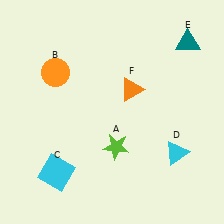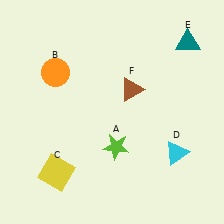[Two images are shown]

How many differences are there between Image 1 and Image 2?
There are 2 differences between the two images.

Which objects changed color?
C changed from cyan to yellow. F changed from orange to brown.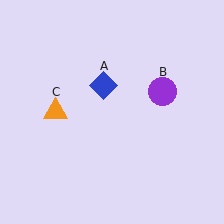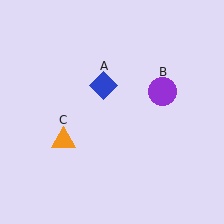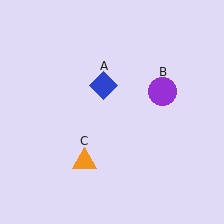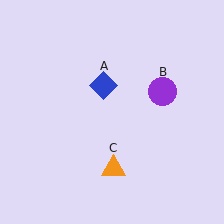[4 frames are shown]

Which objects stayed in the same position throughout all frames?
Blue diamond (object A) and purple circle (object B) remained stationary.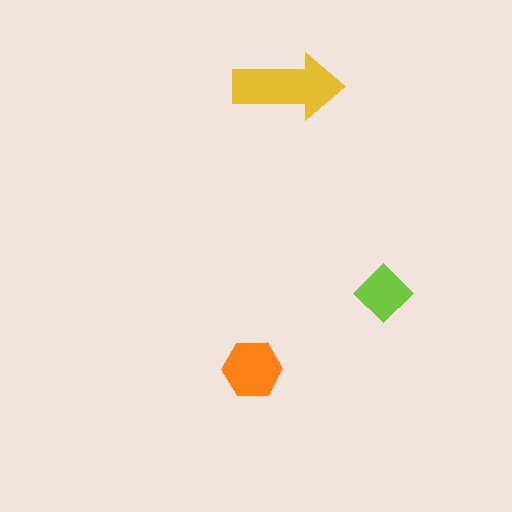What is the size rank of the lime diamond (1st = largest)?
3rd.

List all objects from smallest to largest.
The lime diamond, the orange hexagon, the yellow arrow.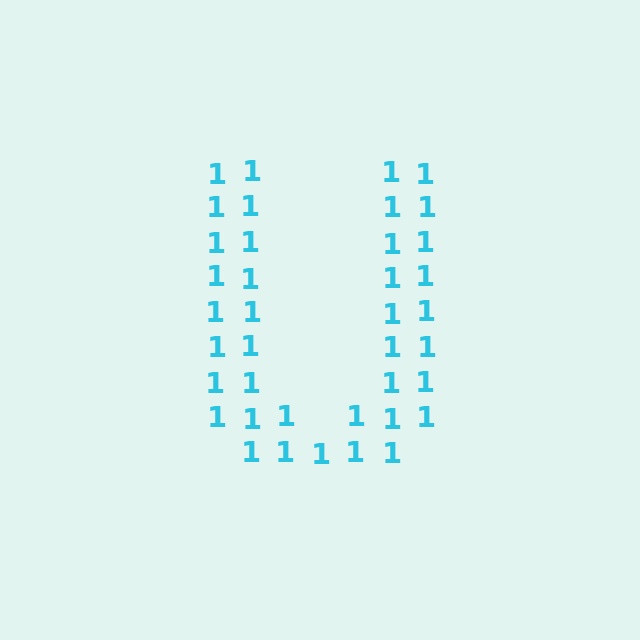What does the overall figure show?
The overall figure shows the letter U.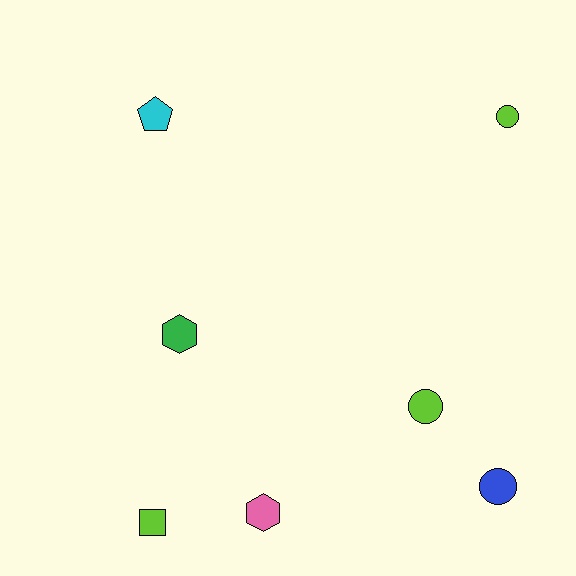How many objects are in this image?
There are 7 objects.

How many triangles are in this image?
There are no triangles.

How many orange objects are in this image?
There are no orange objects.